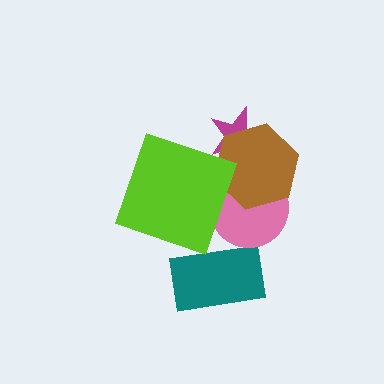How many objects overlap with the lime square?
1 object overlaps with the lime square.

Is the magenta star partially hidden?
Yes, it is partially covered by another shape.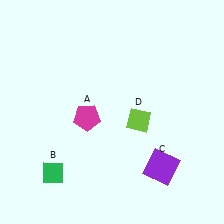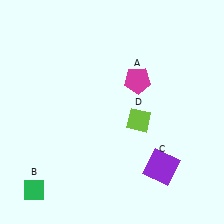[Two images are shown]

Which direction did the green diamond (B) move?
The green diamond (B) moved left.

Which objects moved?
The objects that moved are: the magenta pentagon (A), the green diamond (B).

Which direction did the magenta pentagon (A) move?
The magenta pentagon (A) moved right.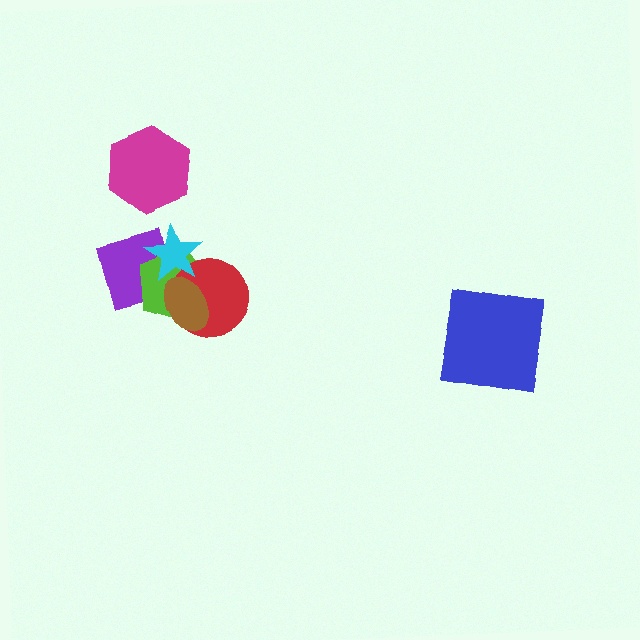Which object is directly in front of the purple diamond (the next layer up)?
The lime pentagon is directly in front of the purple diamond.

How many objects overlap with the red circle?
3 objects overlap with the red circle.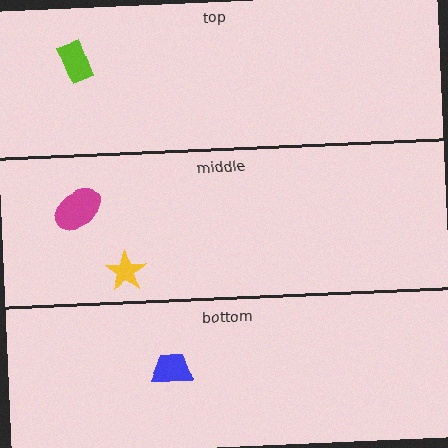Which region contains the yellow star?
The middle region.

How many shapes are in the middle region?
2.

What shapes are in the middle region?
The magenta ellipse, the yellow star.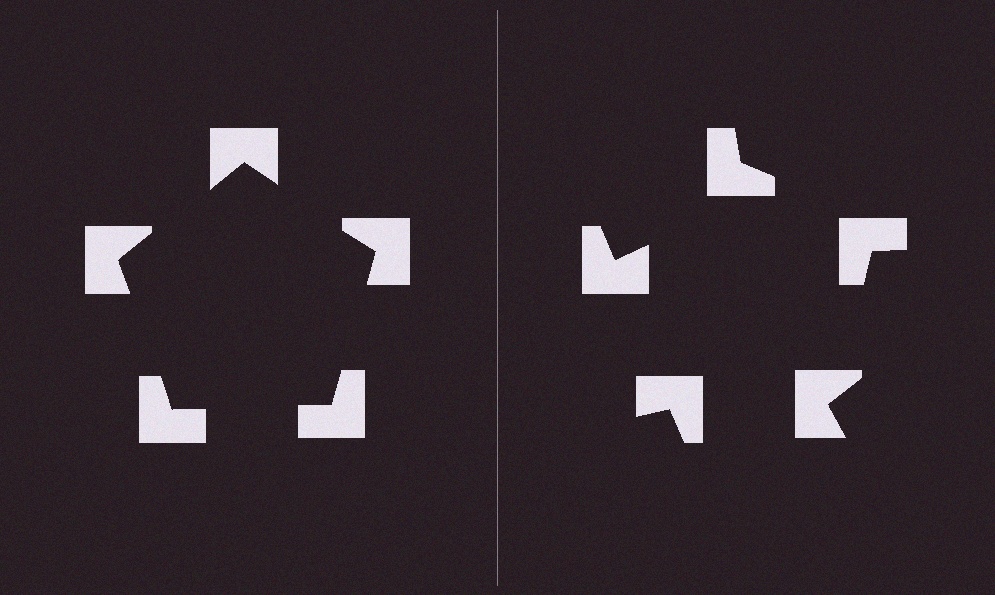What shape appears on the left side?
An illusory pentagon.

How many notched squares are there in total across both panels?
10 — 5 on each side.